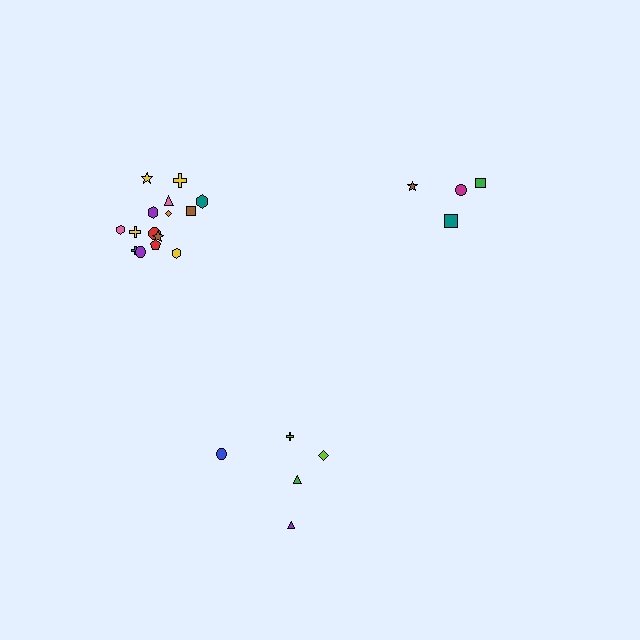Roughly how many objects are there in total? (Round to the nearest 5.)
Roughly 25 objects in total.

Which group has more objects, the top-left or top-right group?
The top-left group.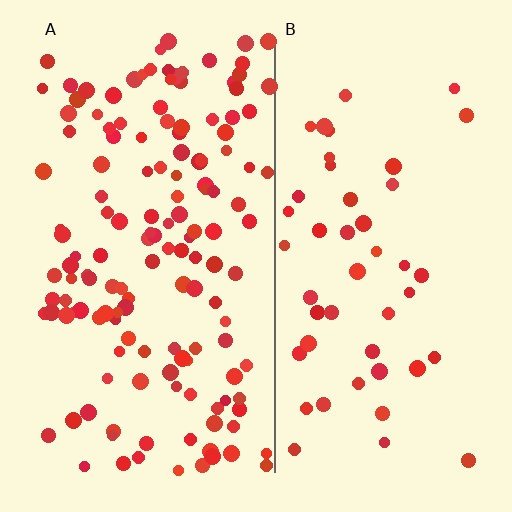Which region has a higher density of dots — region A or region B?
A (the left).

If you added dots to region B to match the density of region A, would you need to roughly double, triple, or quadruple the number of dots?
Approximately triple.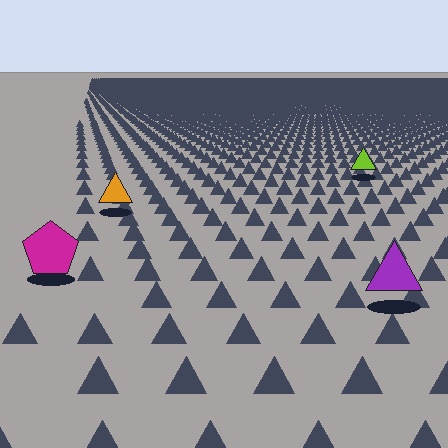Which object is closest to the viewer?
The purple triangle is closest. The texture marks near it are larger and more spread out.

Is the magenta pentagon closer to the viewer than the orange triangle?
Yes. The magenta pentagon is closer — you can tell from the texture gradient: the ground texture is coarser near it.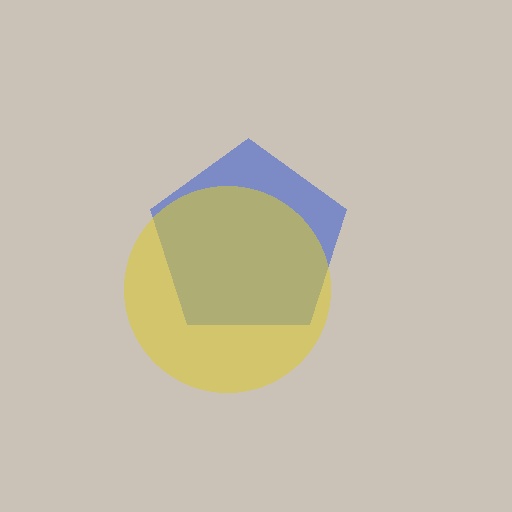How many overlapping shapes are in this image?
There are 2 overlapping shapes in the image.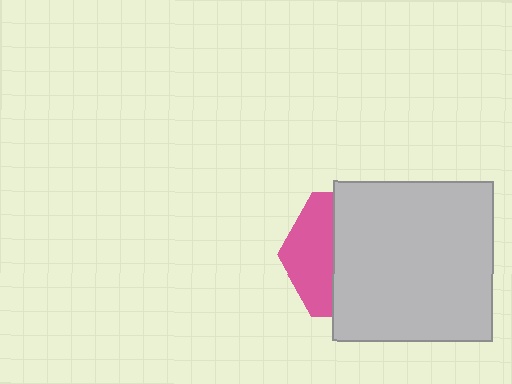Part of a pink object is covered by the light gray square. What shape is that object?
It is a hexagon.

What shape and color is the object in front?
The object in front is a light gray square.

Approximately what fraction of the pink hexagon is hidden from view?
Roughly 64% of the pink hexagon is hidden behind the light gray square.